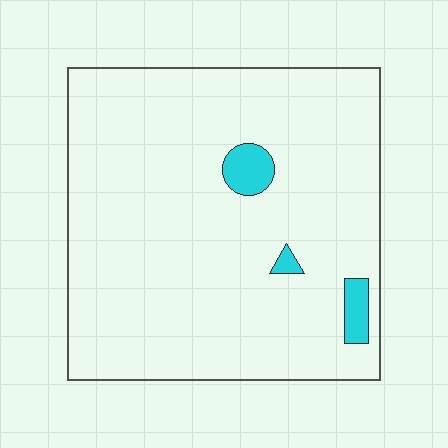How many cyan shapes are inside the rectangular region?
3.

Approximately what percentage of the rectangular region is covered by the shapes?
Approximately 5%.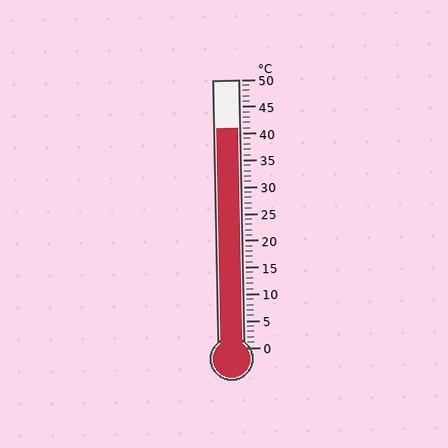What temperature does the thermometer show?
The thermometer shows approximately 41°C.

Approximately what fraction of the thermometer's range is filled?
The thermometer is filled to approximately 80% of its range.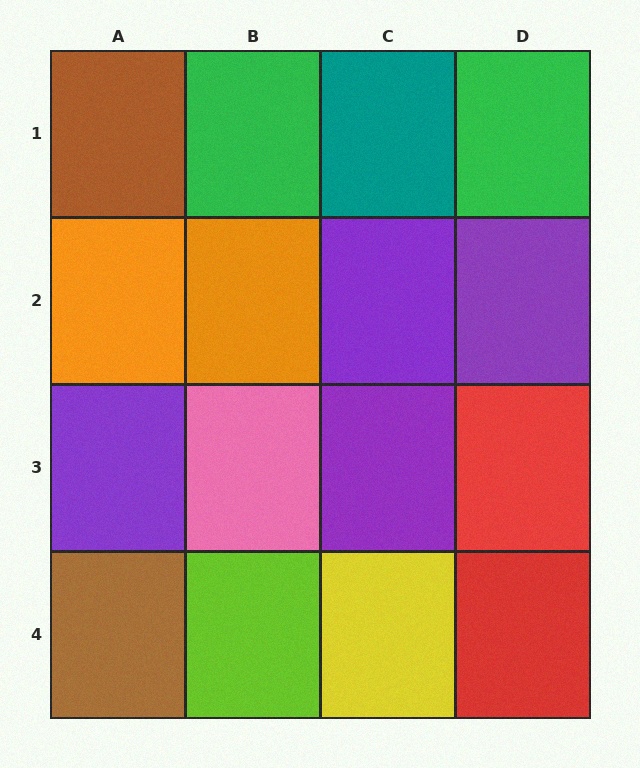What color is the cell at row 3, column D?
Red.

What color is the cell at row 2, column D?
Purple.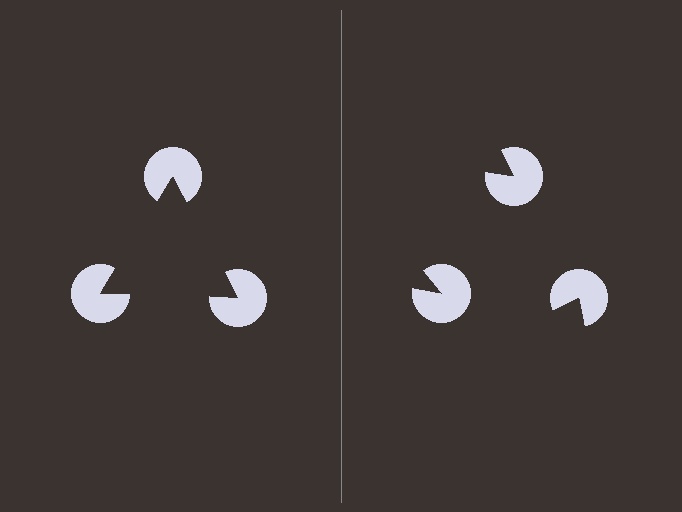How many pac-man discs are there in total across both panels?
6 — 3 on each side.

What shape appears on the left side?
An illusory triangle.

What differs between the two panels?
The pac-man discs are positioned identically on both sides; only the wedge orientations differ. On the left they align to a triangle; on the right they are misaligned.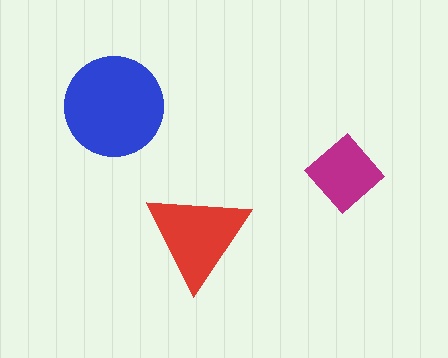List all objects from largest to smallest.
The blue circle, the red triangle, the magenta diamond.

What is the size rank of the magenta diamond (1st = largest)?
3rd.